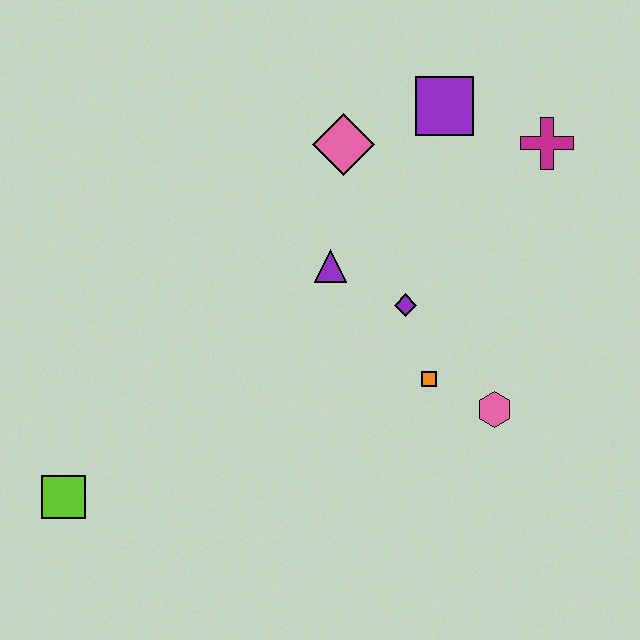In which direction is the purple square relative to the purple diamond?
The purple square is above the purple diamond.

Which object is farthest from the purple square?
The lime square is farthest from the purple square.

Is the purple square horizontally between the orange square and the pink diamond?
No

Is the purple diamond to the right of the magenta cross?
No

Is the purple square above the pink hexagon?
Yes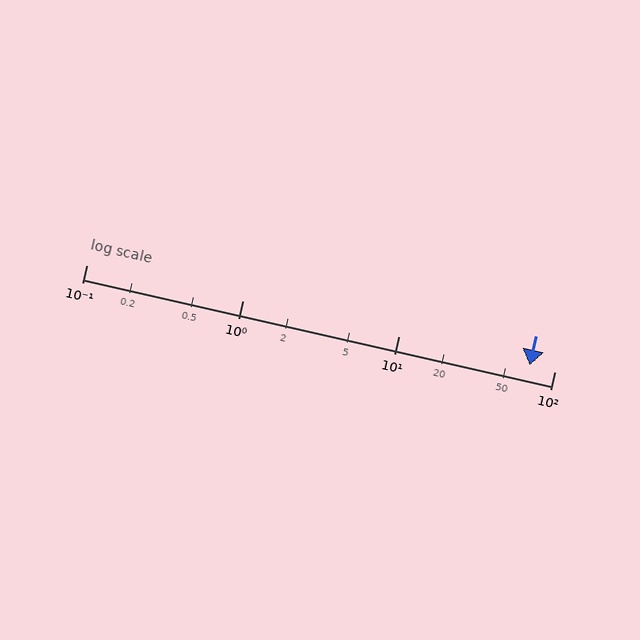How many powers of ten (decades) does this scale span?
The scale spans 3 decades, from 0.1 to 100.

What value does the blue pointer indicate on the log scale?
The pointer indicates approximately 69.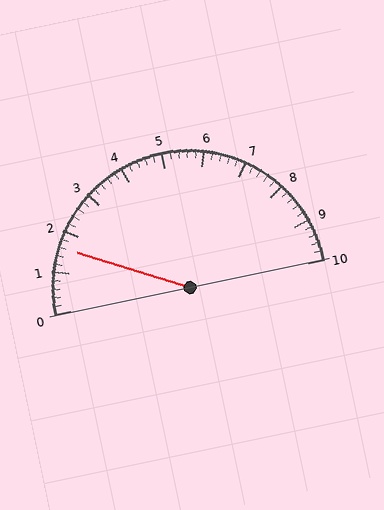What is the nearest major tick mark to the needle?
The nearest major tick mark is 2.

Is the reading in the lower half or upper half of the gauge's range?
The reading is in the lower half of the range (0 to 10).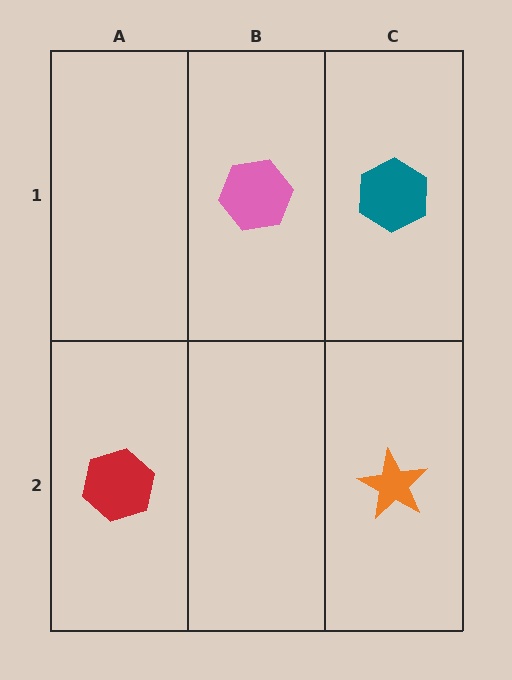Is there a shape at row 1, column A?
No, that cell is empty.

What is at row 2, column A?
A red hexagon.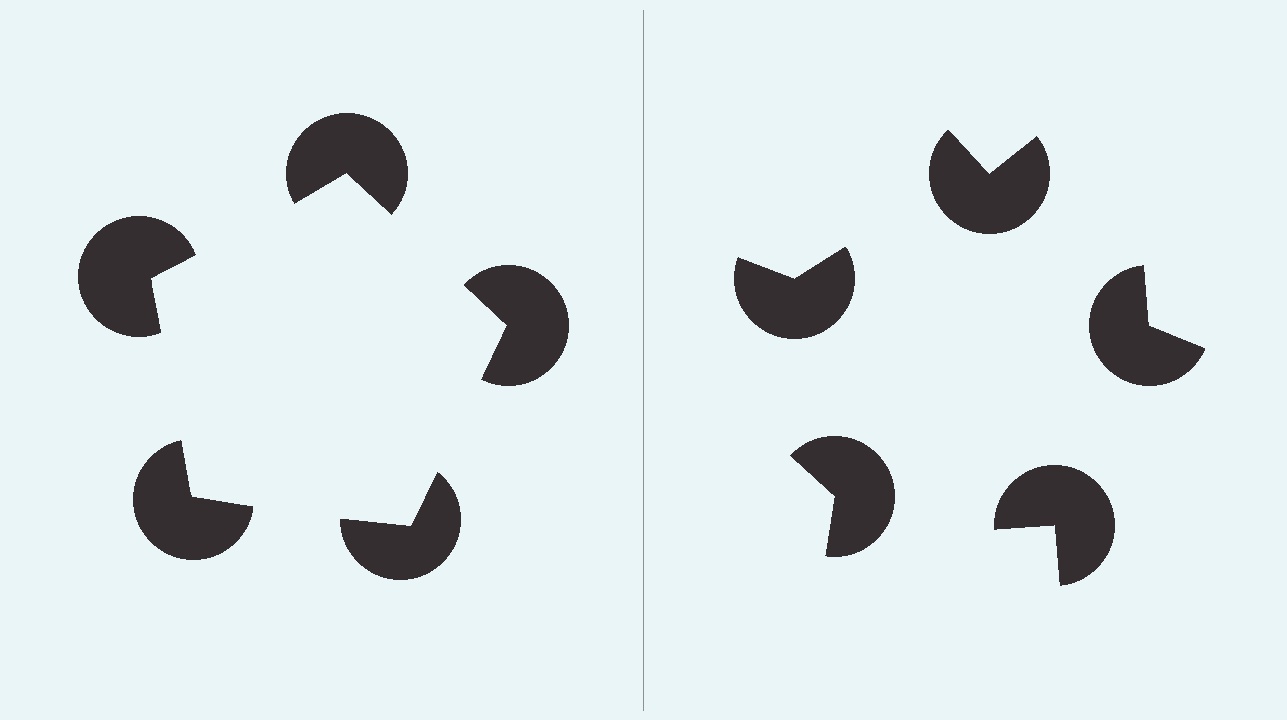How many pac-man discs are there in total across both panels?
10 — 5 on each side.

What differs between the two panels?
The pac-man discs are positioned identically on both sides; only the wedge orientations differ. On the left they align to a pentagon; on the right they are misaligned.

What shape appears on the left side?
An illusory pentagon.